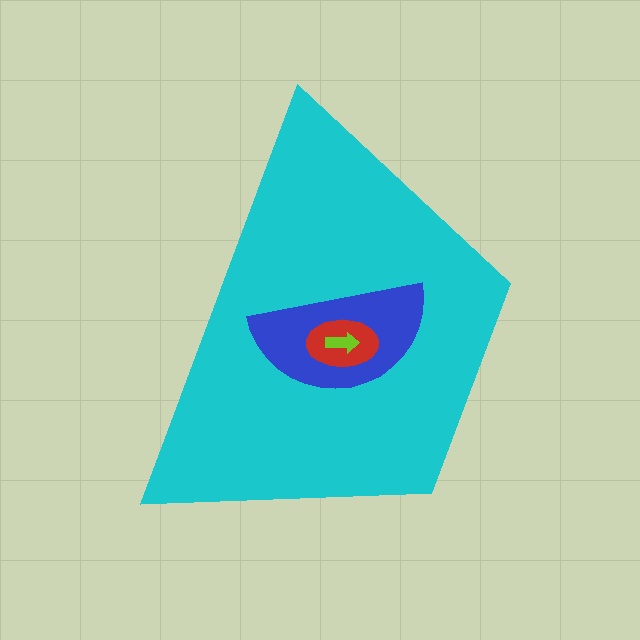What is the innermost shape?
The lime arrow.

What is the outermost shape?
The cyan trapezoid.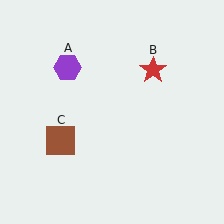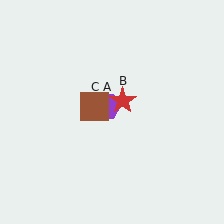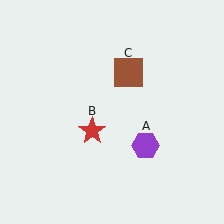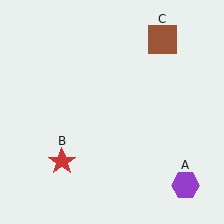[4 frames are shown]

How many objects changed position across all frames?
3 objects changed position: purple hexagon (object A), red star (object B), brown square (object C).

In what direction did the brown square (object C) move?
The brown square (object C) moved up and to the right.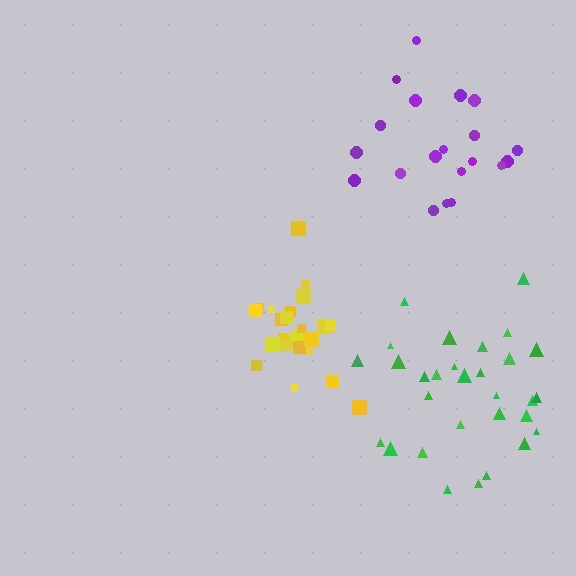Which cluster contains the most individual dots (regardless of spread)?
Green (30).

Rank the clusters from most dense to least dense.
yellow, green, purple.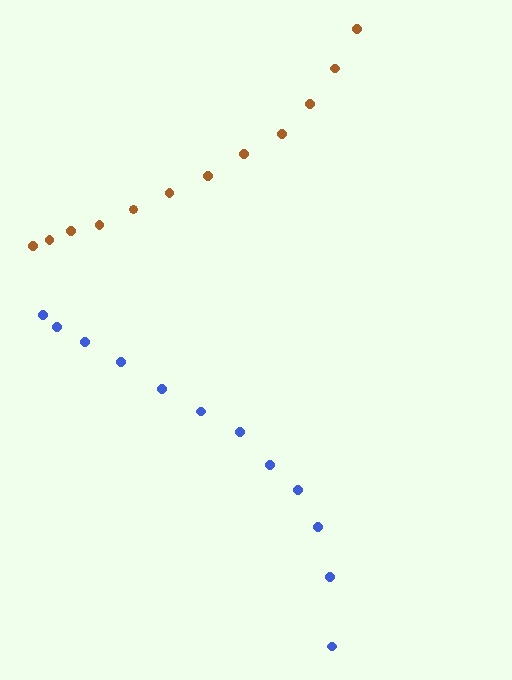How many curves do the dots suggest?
There are 2 distinct paths.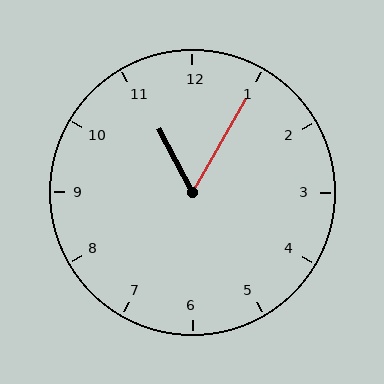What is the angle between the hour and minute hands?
Approximately 58 degrees.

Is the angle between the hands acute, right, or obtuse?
It is acute.